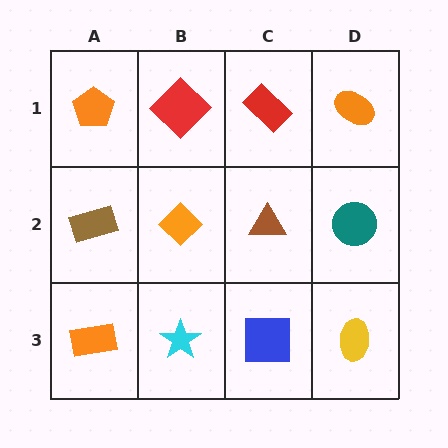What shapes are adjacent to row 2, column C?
A red rectangle (row 1, column C), a blue square (row 3, column C), an orange diamond (row 2, column B), a teal circle (row 2, column D).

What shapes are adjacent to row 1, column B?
An orange diamond (row 2, column B), an orange pentagon (row 1, column A), a red rectangle (row 1, column C).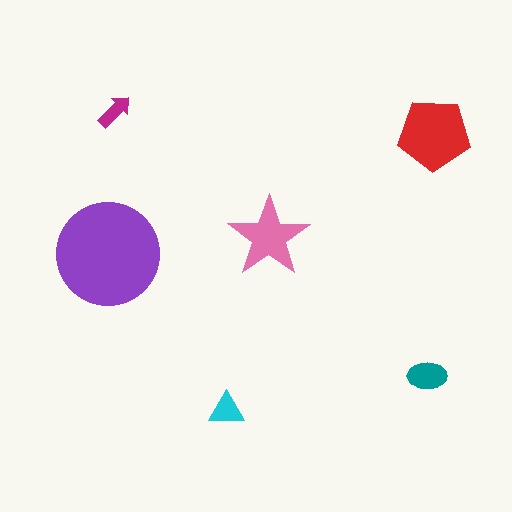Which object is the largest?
The purple circle.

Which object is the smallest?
The magenta arrow.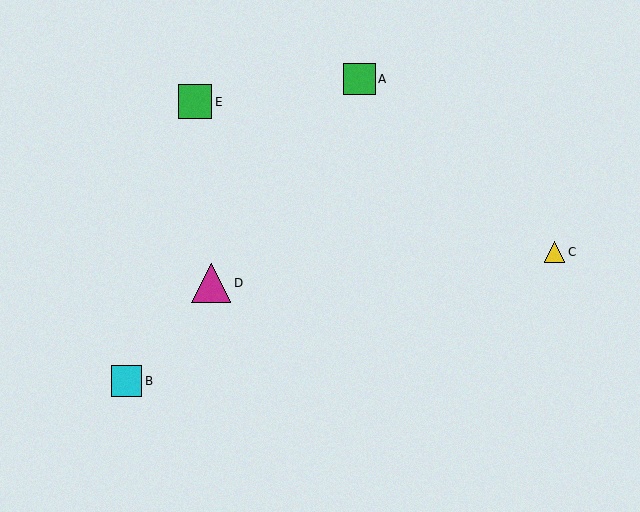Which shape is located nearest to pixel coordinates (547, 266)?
The yellow triangle (labeled C) at (554, 252) is nearest to that location.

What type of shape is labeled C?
Shape C is a yellow triangle.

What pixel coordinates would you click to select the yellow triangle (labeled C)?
Click at (554, 252) to select the yellow triangle C.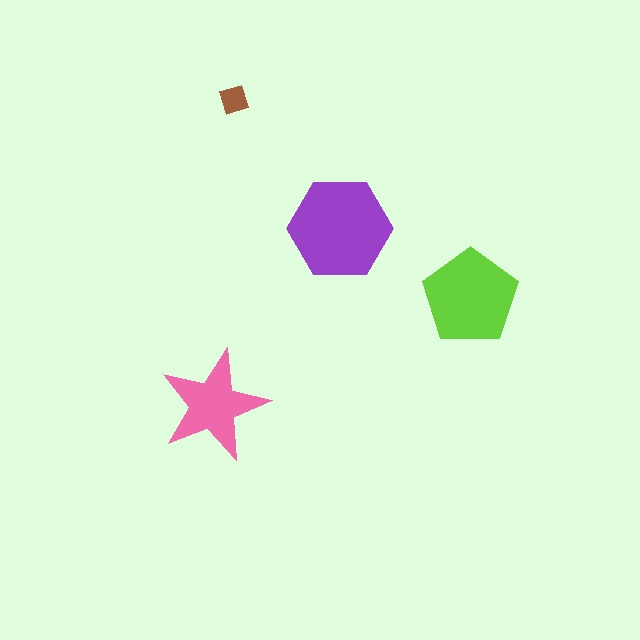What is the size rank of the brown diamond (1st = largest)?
4th.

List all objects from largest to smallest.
The purple hexagon, the lime pentagon, the pink star, the brown diamond.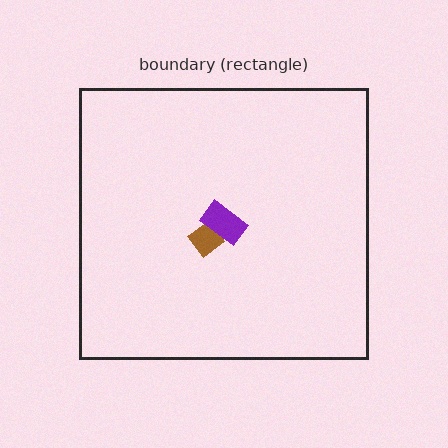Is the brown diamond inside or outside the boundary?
Inside.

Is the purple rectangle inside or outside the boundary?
Inside.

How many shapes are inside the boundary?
2 inside, 0 outside.